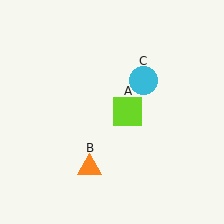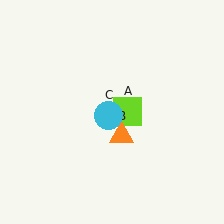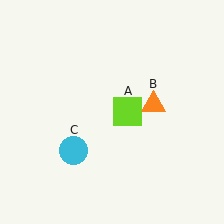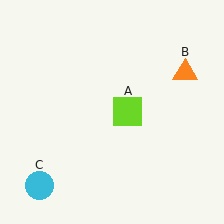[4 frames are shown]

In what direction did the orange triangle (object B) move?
The orange triangle (object B) moved up and to the right.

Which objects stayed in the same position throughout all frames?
Lime square (object A) remained stationary.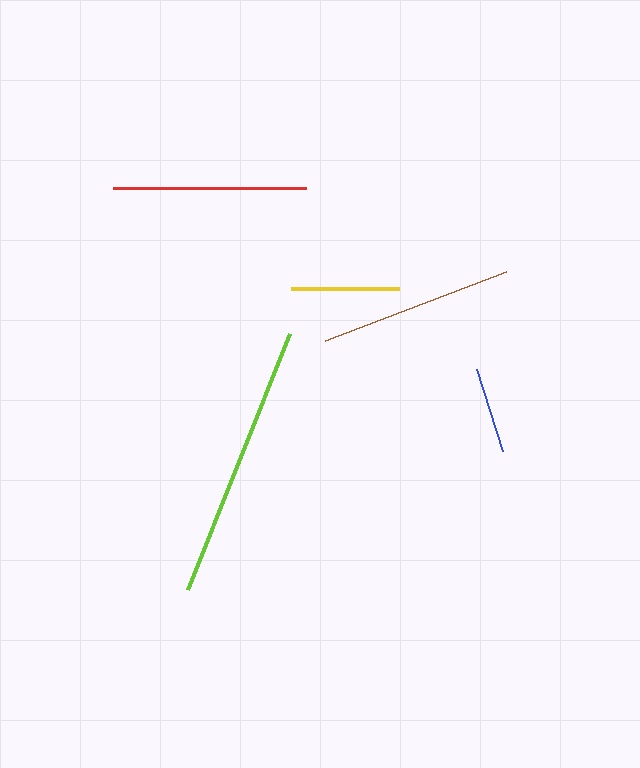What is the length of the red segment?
The red segment is approximately 194 pixels long.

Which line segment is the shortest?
The blue line is the shortest at approximately 86 pixels.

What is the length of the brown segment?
The brown segment is approximately 194 pixels long.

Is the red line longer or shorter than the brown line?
The brown line is longer than the red line.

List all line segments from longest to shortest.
From longest to shortest: lime, brown, red, yellow, blue.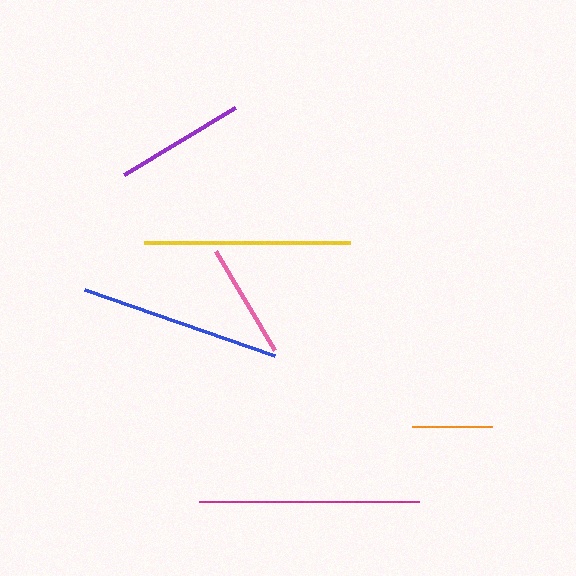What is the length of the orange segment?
The orange segment is approximately 79 pixels long.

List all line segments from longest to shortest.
From longest to shortest: magenta, yellow, blue, purple, pink, orange.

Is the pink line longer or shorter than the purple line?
The purple line is longer than the pink line.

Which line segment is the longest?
The magenta line is the longest at approximately 221 pixels.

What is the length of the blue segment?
The blue segment is approximately 200 pixels long.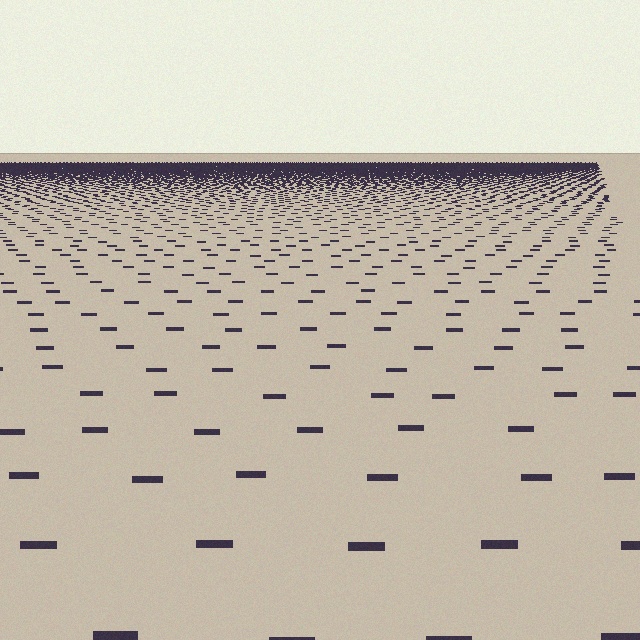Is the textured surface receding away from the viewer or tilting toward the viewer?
The surface is receding away from the viewer. Texture elements get smaller and denser toward the top.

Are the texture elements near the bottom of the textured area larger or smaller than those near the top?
Larger. Near the bottom, elements are closer to the viewer and appear at a bigger on-screen size.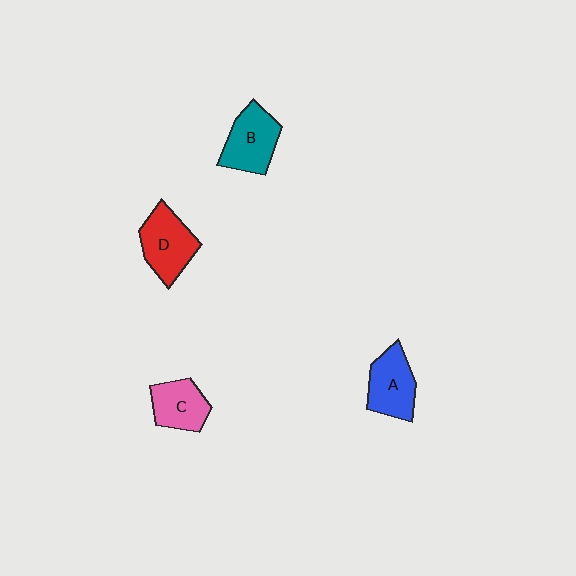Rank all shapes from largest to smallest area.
From largest to smallest: D (red), B (teal), A (blue), C (pink).